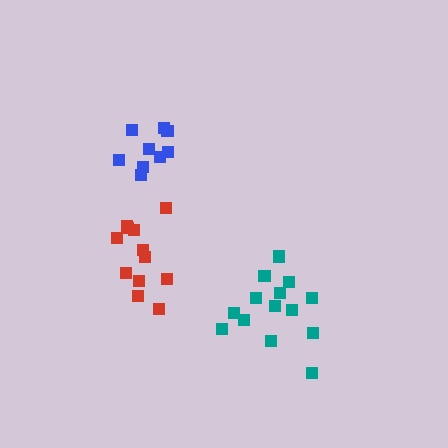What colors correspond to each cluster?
The clusters are colored: blue, red, teal.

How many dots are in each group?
Group 1: 9 dots, Group 2: 12 dots, Group 3: 14 dots (35 total).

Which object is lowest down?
The teal cluster is bottommost.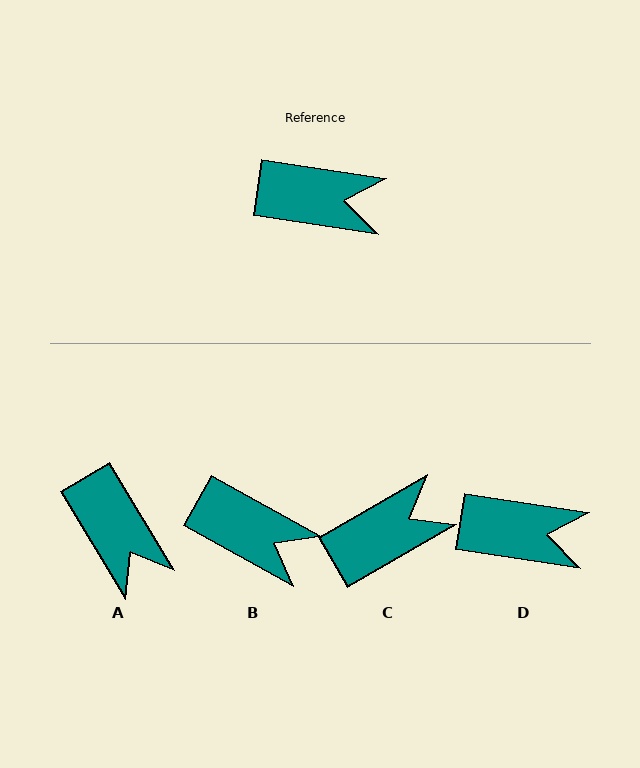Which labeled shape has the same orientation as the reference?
D.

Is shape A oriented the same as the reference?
No, it is off by about 51 degrees.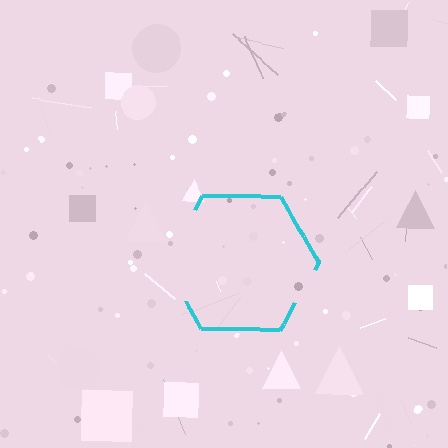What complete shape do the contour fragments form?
The contour fragments form a hexagon.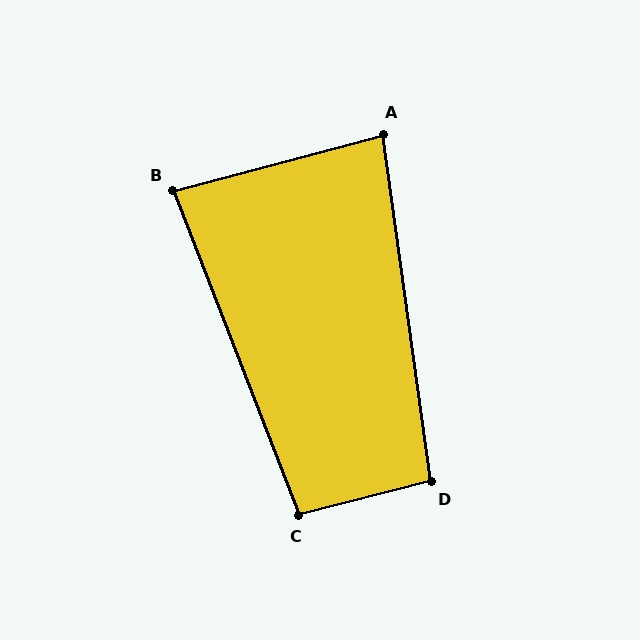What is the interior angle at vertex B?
Approximately 84 degrees (acute).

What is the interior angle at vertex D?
Approximately 96 degrees (obtuse).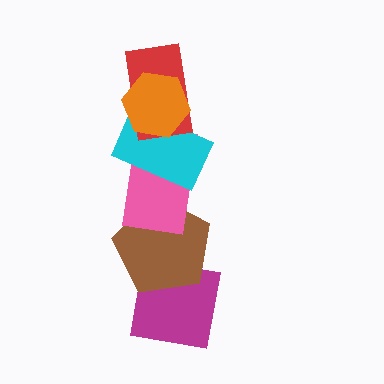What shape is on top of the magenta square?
The brown pentagon is on top of the magenta square.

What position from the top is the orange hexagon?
The orange hexagon is 1st from the top.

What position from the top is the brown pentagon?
The brown pentagon is 5th from the top.